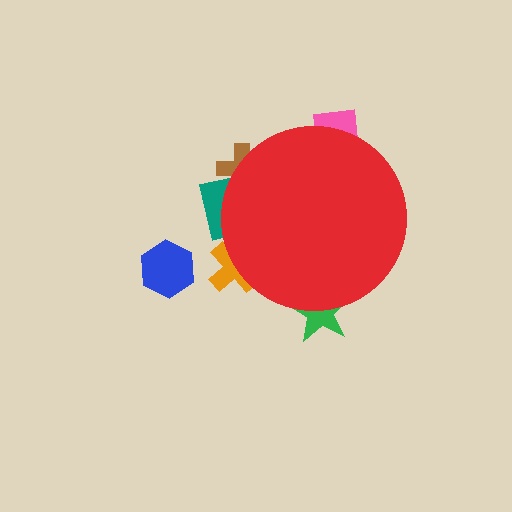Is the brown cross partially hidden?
Yes, the brown cross is partially hidden behind the red circle.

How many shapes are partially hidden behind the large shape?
5 shapes are partially hidden.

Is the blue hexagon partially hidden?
No, the blue hexagon is fully visible.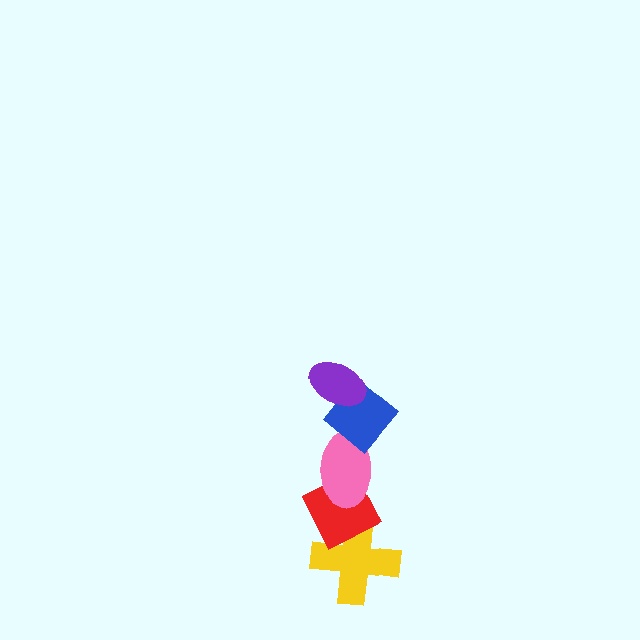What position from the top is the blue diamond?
The blue diamond is 2nd from the top.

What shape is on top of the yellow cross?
The red diamond is on top of the yellow cross.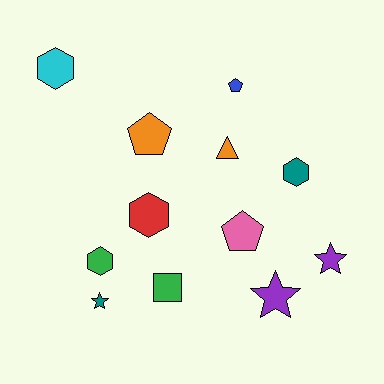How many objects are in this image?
There are 12 objects.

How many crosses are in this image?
There are no crosses.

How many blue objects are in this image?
There is 1 blue object.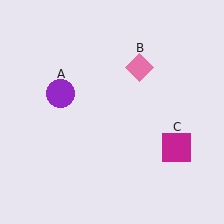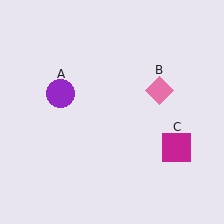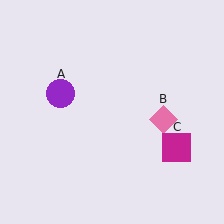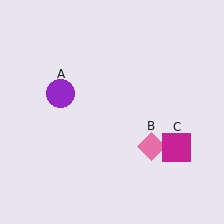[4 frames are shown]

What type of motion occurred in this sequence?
The pink diamond (object B) rotated clockwise around the center of the scene.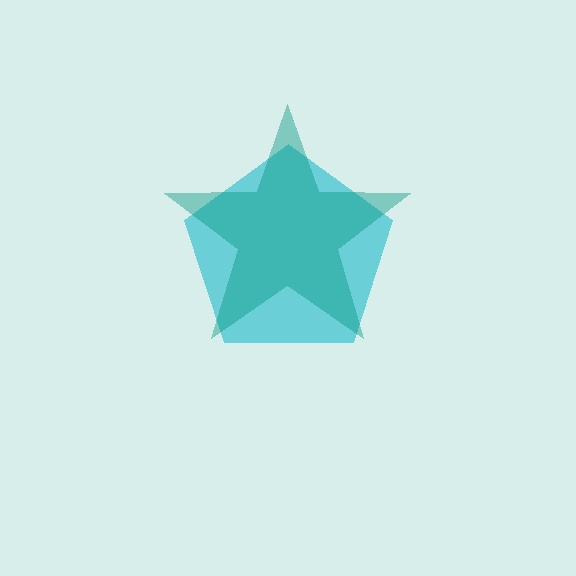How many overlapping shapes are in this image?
There are 2 overlapping shapes in the image.